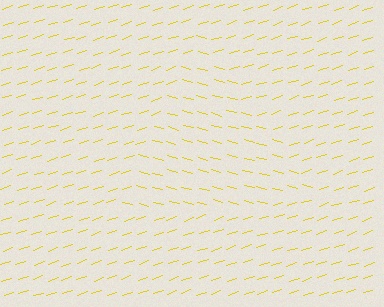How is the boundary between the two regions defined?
The boundary is defined purely by a change in line orientation (approximately 33 degrees difference). All lines are the same color and thickness.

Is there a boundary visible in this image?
Yes, there is a texture boundary formed by a change in line orientation.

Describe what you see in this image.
The image is filled with small yellow line segments. A triangle region in the image has lines oriented differently from the surrounding lines, creating a visible texture boundary.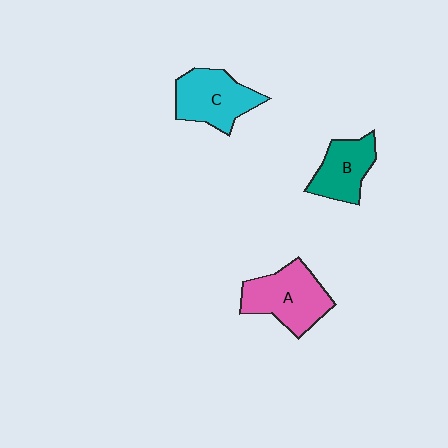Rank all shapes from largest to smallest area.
From largest to smallest: A (pink), C (cyan), B (teal).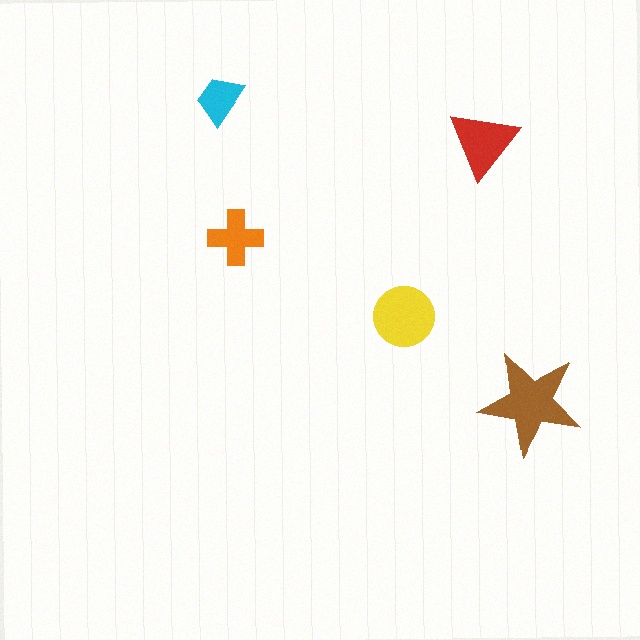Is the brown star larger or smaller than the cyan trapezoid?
Larger.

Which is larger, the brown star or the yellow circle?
The brown star.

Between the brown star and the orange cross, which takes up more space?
The brown star.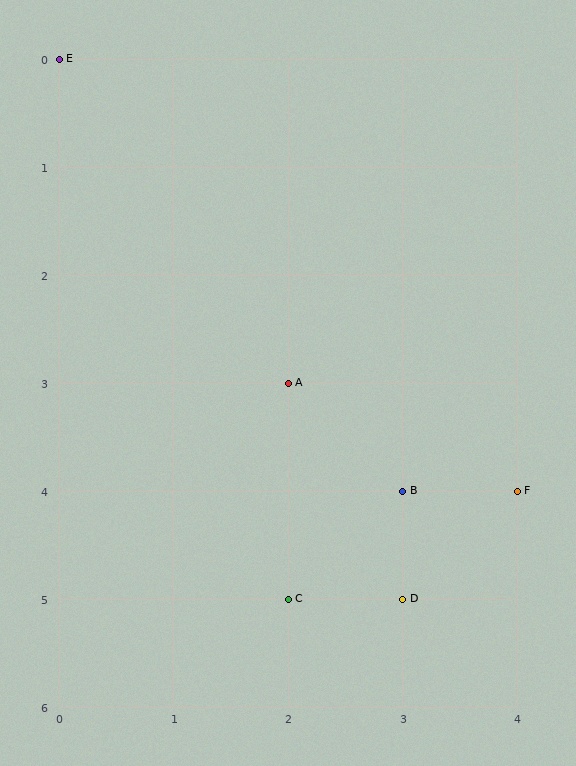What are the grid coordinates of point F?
Point F is at grid coordinates (4, 4).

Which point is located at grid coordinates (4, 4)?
Point F is at (4, 4).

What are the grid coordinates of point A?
Point A is at grid coordinates (2, 3).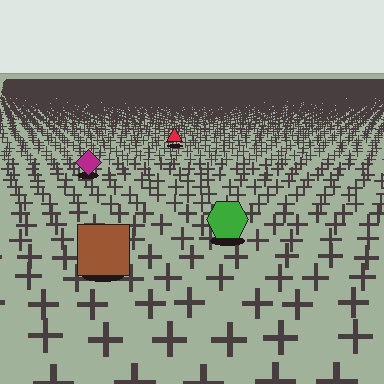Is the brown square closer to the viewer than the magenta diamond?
Yes. The brown square is closer — you can tell from the texture gradient: the ground texture is coarser near it.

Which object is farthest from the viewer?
The red triangle is farthest from the viewer. It appears smaller and the ground texture around it is denser.